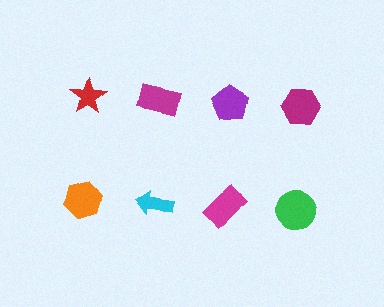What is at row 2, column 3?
A magenta rectangle.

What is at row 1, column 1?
A red star.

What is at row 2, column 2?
A cyan arrow.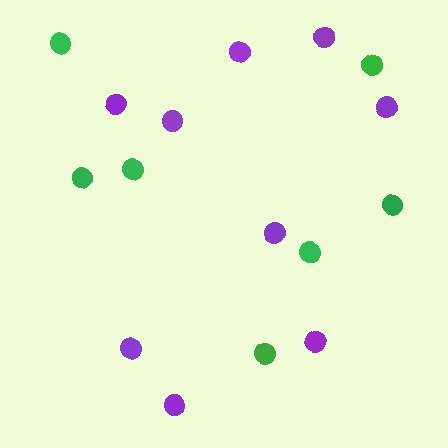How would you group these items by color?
There are 2 groups: one group of purple circles (9) and one group of green circles (7).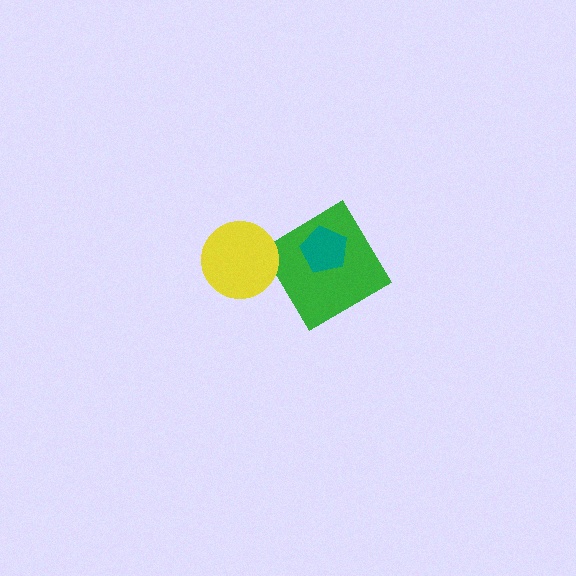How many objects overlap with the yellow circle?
0 objects overlap with the yellow circle.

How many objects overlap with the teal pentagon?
1 object overlaps with the teal pentagon.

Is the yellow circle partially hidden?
No, no other shape covers it.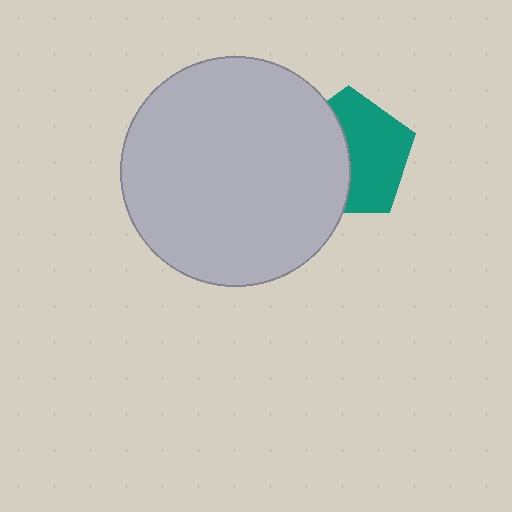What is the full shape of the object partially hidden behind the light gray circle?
The partially hidden object is a teal pentagon.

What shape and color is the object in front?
The object in front is a light gray circle.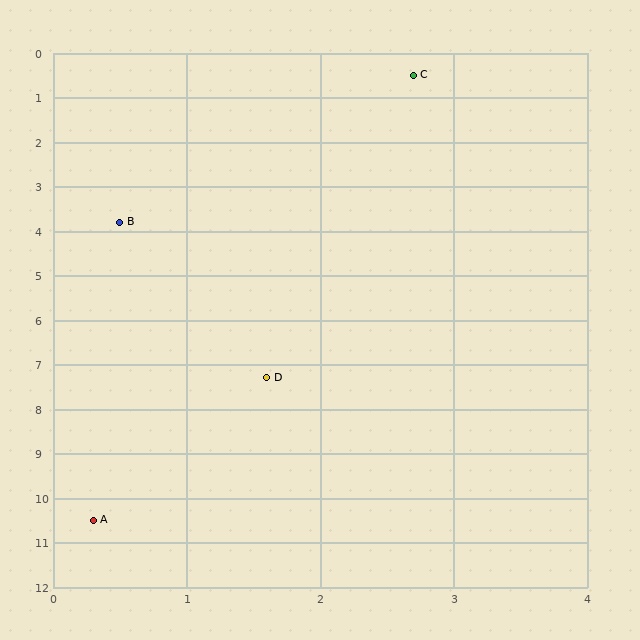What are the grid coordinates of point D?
Point D is at approximately (1.6, 7.3).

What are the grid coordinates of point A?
Point A is at approximately (0.3, 10.5).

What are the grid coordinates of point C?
Point C is at approximately (2.7, 0.5).